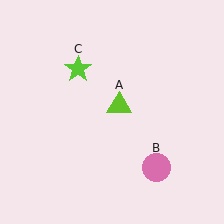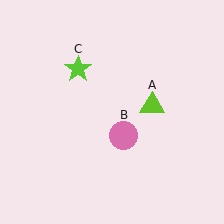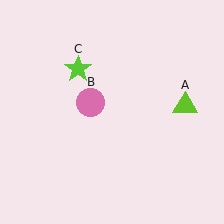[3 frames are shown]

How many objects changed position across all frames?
2 objects changed position: lime triangle (object A), pink circle (object B).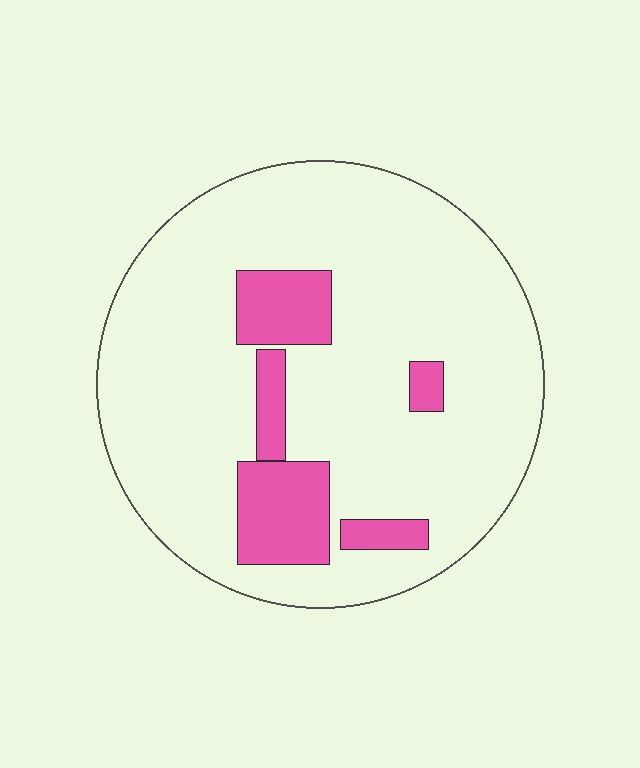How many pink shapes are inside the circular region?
5.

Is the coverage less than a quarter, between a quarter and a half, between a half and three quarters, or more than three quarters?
Less than a quarter.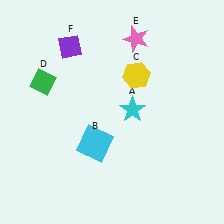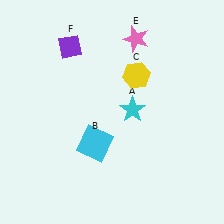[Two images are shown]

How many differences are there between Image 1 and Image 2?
There is 1 difference between the two images.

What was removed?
The green diamond (D) was removed in Image 2.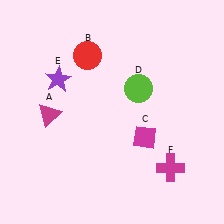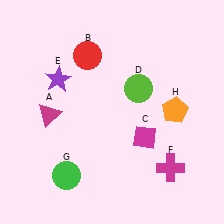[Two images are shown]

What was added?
A green circle (G), an orange pentagon (H) were added in Image 2.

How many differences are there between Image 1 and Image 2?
There are 2 differences between the two images.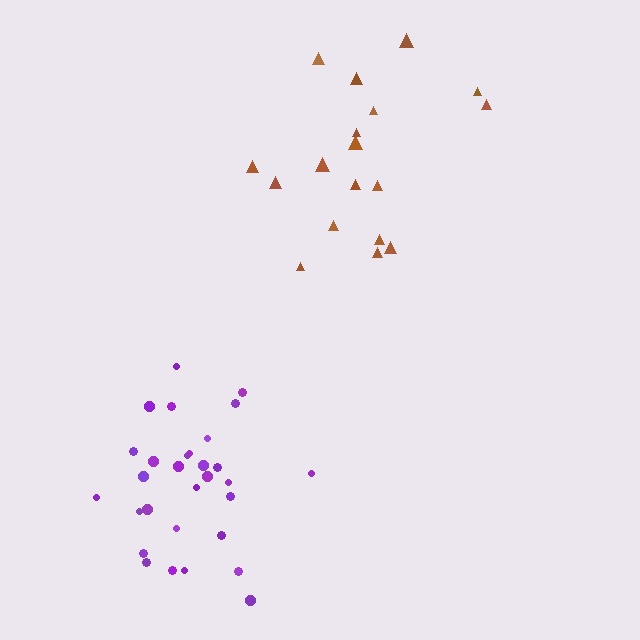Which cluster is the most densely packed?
Purple.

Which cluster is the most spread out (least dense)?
Brown.